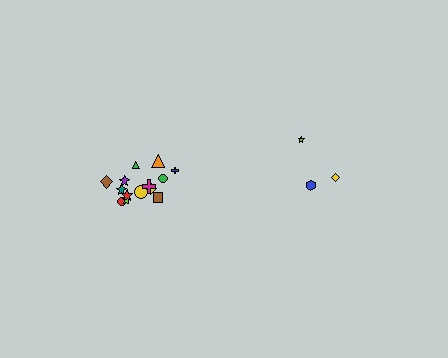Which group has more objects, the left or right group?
The left group.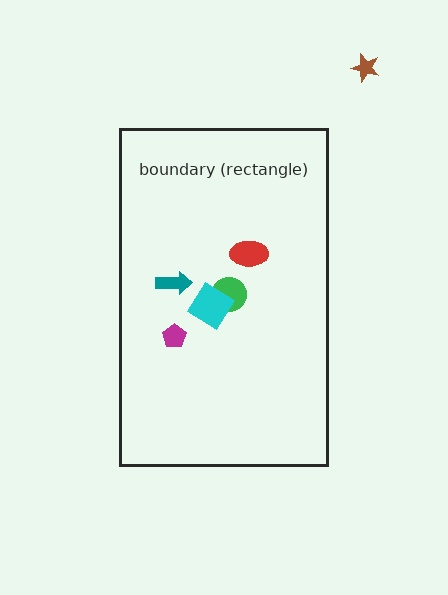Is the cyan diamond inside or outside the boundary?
Inside.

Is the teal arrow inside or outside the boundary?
Inside.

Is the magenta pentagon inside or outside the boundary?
Inside.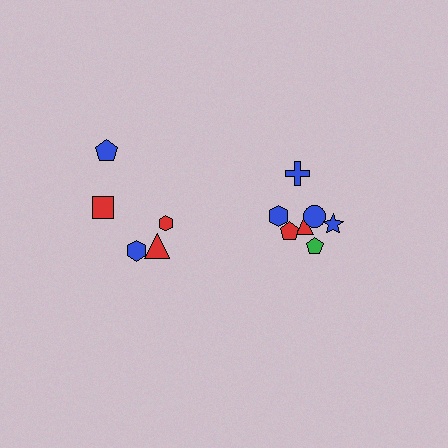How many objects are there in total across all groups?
There are 12 objects.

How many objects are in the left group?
There are 5 objects.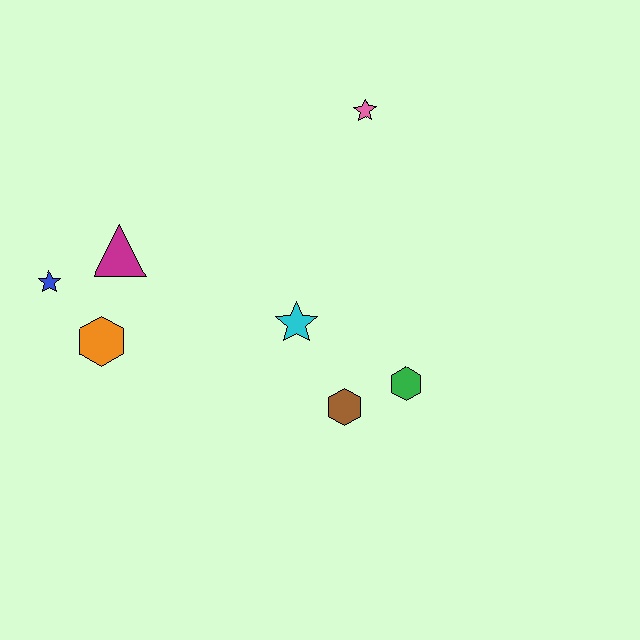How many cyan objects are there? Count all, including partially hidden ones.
There is 1 cyan object.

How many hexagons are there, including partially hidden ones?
There are 3 hexagons.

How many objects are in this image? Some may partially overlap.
There are 7 objects.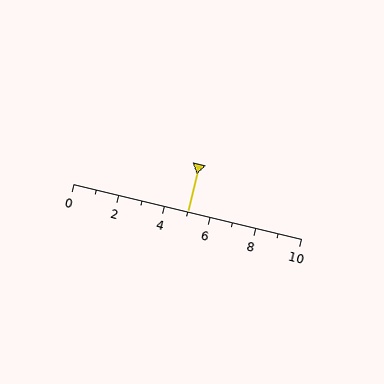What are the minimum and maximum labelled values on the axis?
The axis runs from 0 to 10.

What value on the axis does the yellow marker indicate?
The marker indicates approximately 5.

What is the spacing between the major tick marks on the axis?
The major ticks are spaced 2 apart.